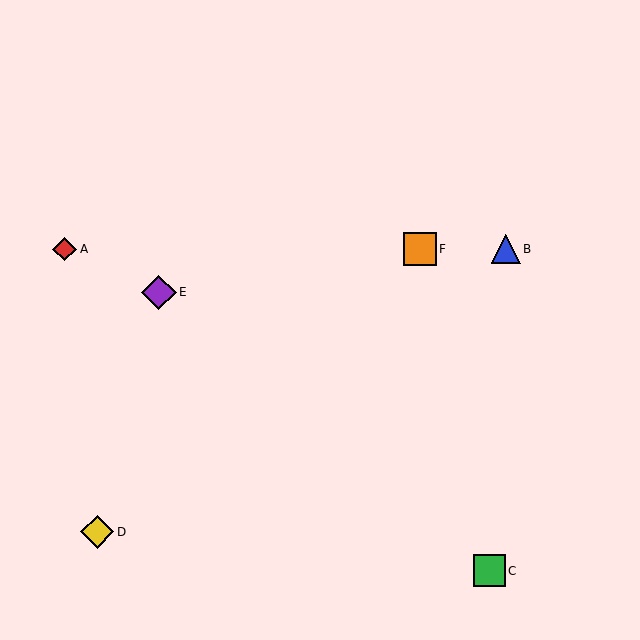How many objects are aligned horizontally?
3 objects (A, B, F) are aligned horizontally.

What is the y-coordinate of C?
Object C is at y≈571.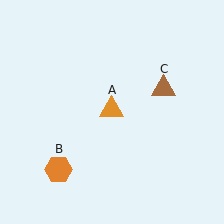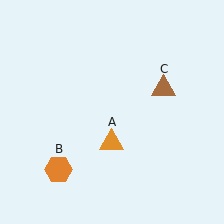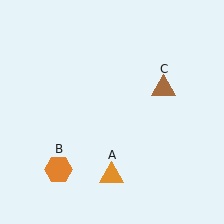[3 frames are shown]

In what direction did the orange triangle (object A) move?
The orange triangle (object A) moved down.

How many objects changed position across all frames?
1 object changed position: orange triangle (object A).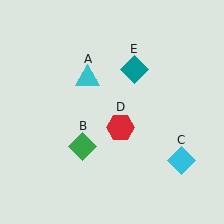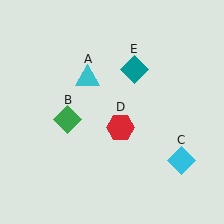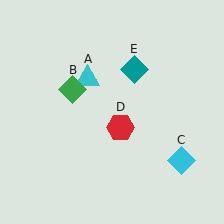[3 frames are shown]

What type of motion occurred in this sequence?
The green diamond (object B) rotated clockwise around the center of the scene.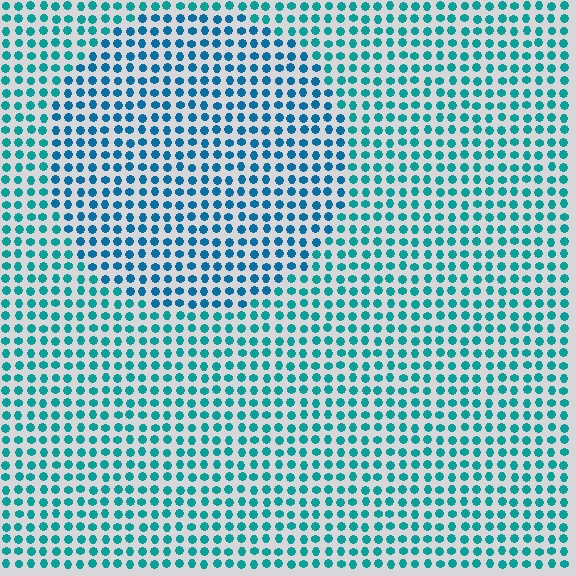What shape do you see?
I see a circle.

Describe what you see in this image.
The image is filled with small teal elements in a uniform arrangement. A circle-shaped region is visible where the elements are tinted to a slightly different hue, forming a subtle color boundary.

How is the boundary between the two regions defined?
The boundary is defined purely by a slight shift in hue (about 24 degrees). Spacing, size, and orientation are identical on both sides.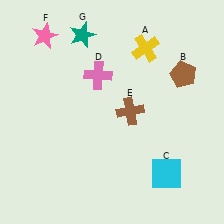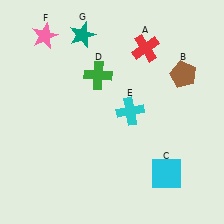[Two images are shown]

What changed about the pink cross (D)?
In Image 1, D is pink. In Image 2, it changed to green.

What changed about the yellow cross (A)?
In Image 1, A is yellow. In Image 2, it changed to red.